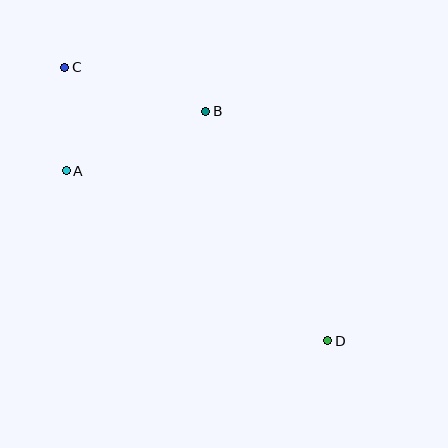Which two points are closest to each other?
Points A and C are closest to each other.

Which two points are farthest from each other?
Points C and D are farthest from each other.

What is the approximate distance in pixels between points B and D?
The distance between B and D is approximately 260 pixels.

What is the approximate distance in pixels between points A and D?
The distance between A and D is approximately 312 pixels.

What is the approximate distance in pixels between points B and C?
The distance between B and C is approximately 148 pixels.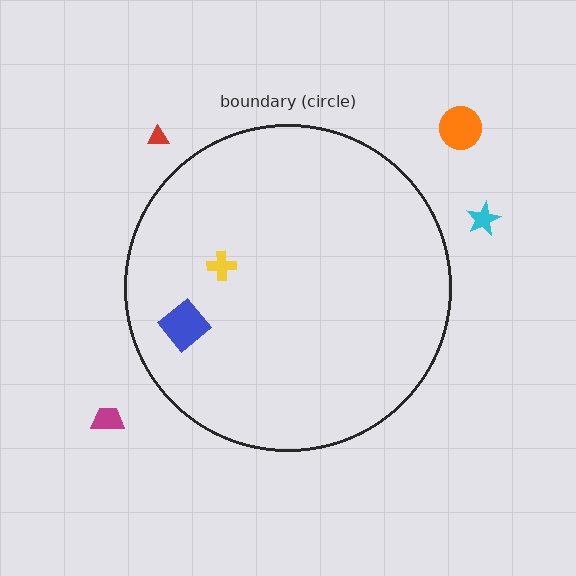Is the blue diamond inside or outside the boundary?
Inside.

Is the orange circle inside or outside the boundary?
Outside.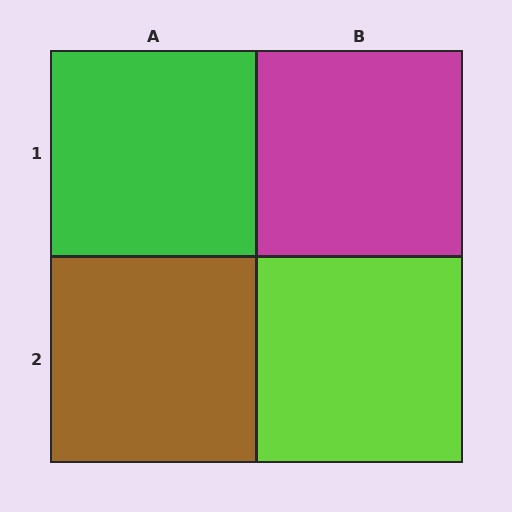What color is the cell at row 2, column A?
Brown.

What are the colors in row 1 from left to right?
Green, magenta.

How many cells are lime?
1 cell is lime.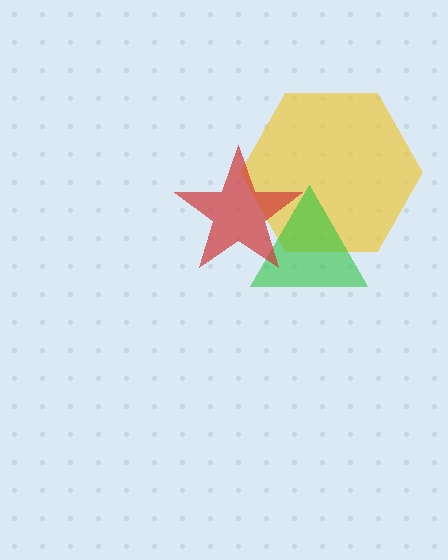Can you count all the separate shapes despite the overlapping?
Yes, there are 3 separate shapes.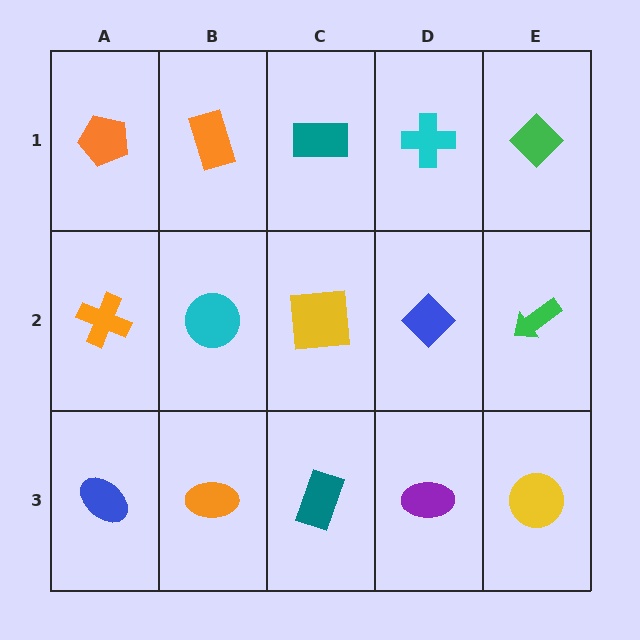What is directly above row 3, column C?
A yellow square.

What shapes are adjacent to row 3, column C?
A yellow square (row 2, column C), an orange ellipse (row 3, column B), a purple ellipse (row 3, column D).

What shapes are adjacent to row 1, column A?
An orange cross (row 2, column A), an orange rectangle (row 1, column B).